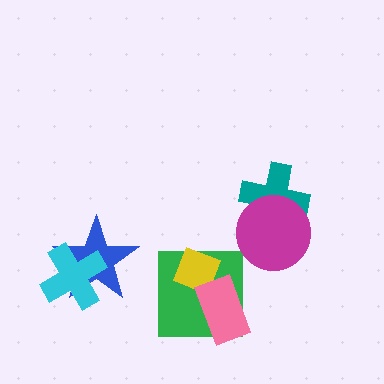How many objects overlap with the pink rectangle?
2 objects overlap with the pink rectangle.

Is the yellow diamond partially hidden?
Yes, it is partially covered by another shape.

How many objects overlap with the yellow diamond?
2 objects overlap with the yellow diamond.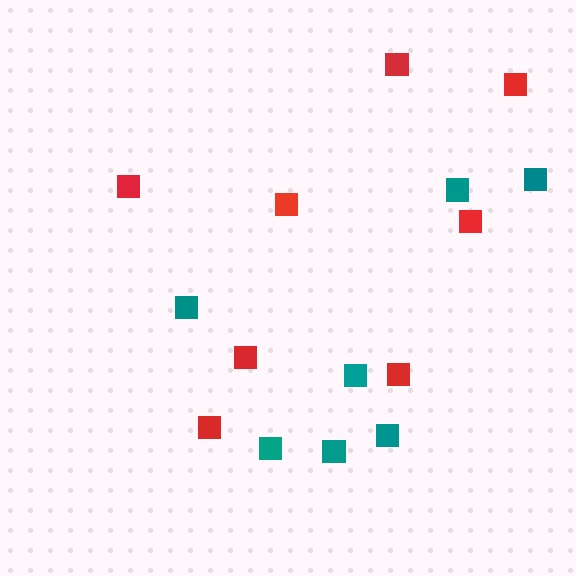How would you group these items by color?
There are 2 groups: one group of red squares (8) and one group of teal squares (7).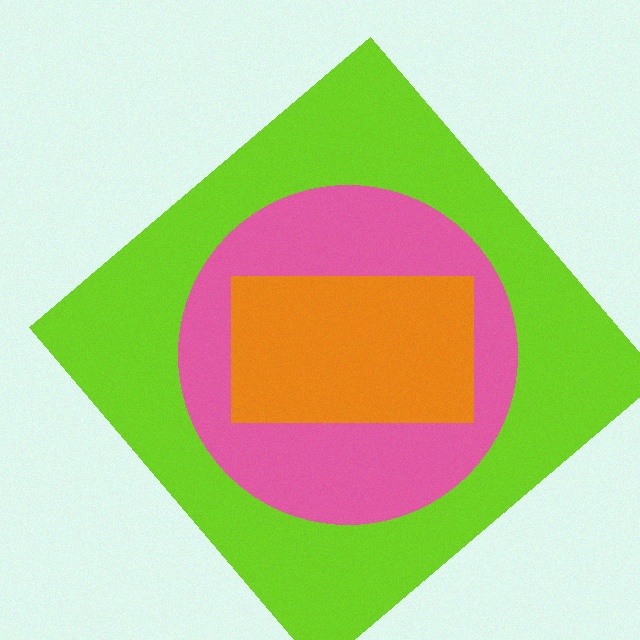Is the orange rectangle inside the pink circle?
Yes.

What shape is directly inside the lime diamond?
The pink circle.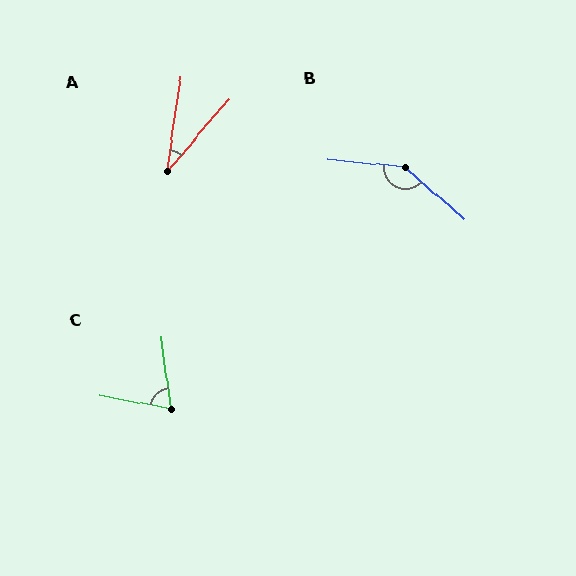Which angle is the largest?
B, at approximately 144 degrees.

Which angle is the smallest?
A, at approximately 33 degrees.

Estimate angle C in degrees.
Approximately 72 degrees.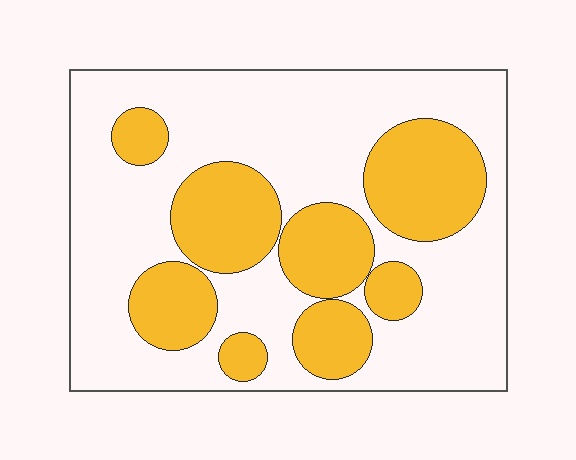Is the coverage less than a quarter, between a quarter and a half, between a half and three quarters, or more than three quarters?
Between a quarter and a half.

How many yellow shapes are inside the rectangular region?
8.